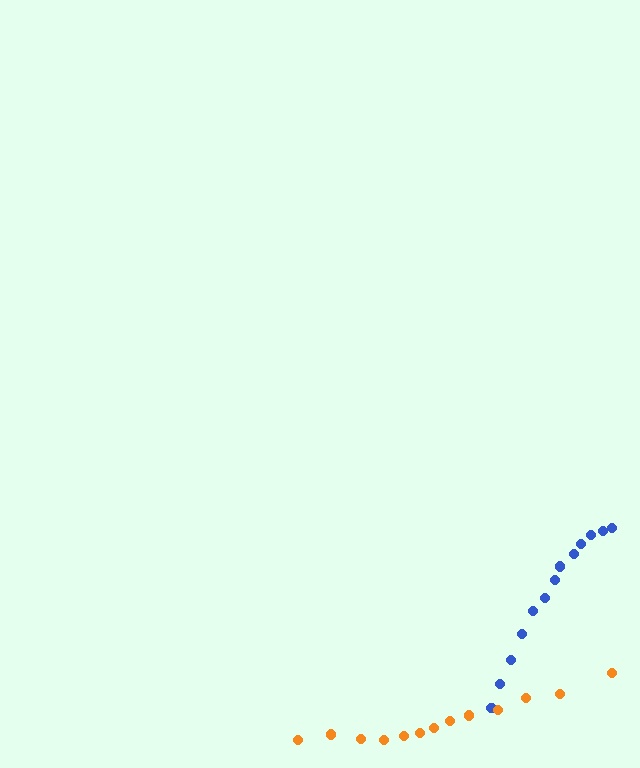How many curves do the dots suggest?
There are 2 distinct paths.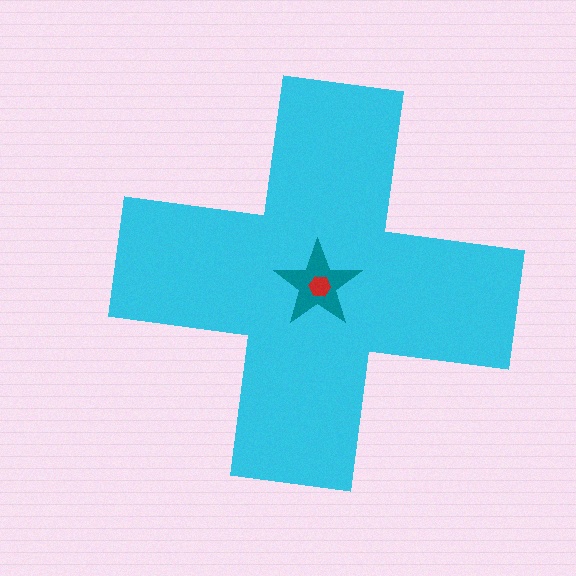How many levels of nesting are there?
3.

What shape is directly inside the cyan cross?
The teal star.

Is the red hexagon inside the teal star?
Yes.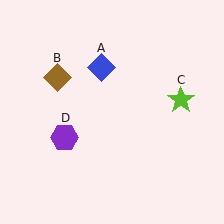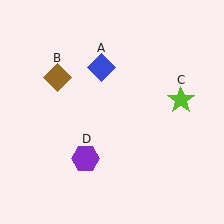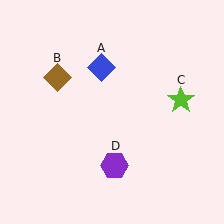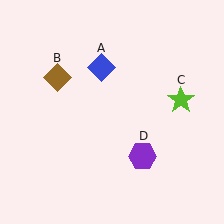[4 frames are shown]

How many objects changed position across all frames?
1 object changed position: purple hexagon (object D).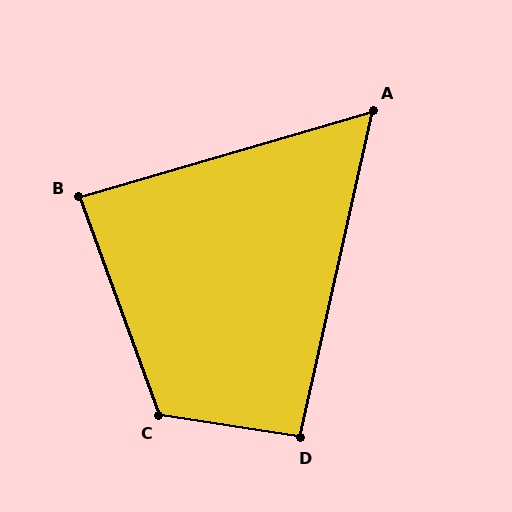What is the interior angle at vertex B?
Approximately 86 degrees (approximately right).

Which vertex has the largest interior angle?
C, at approximately 119 degrees.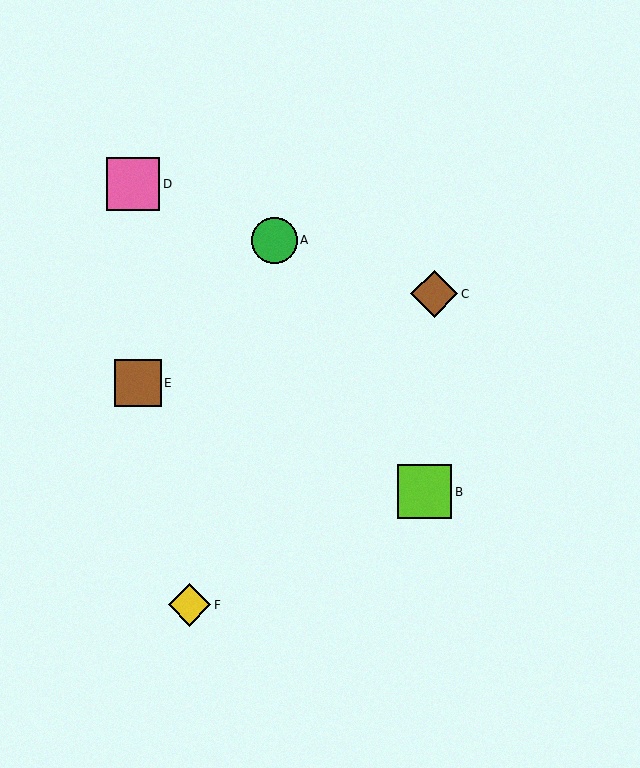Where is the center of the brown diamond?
The center of the brown diamond is at (434, 294).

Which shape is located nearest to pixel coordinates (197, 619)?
The yellow diamond (labeled F) at (190, 605) is nearest to that location.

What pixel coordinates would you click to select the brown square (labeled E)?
Click at (138, 383) to select the brown square E.